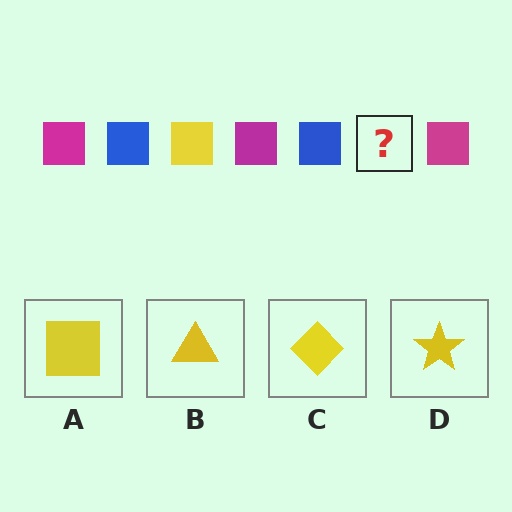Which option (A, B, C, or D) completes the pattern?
A.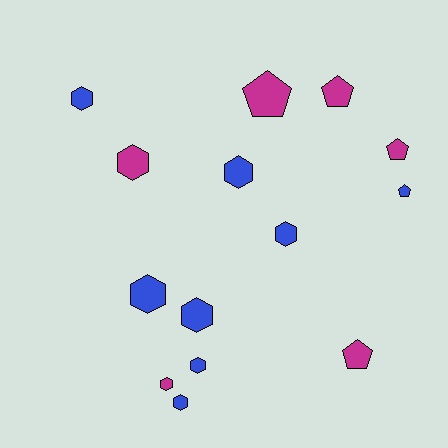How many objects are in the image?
There are 14 objects.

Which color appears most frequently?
Blue, with 8 objects.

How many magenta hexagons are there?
There are 2 magenta hexagons.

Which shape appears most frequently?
Hexagon, with 9 objects.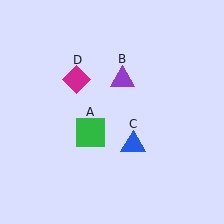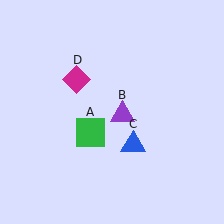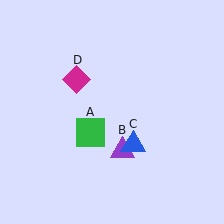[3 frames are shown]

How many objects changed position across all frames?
1 object changed position: purple triangle (object B).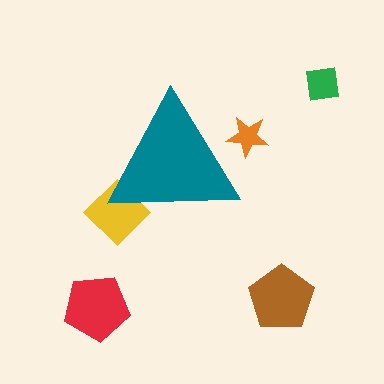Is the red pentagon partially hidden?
No, the red pentagon is fully visible.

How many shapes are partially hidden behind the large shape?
2 shapes are partially hidden.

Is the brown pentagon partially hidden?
No, the brown pentagon is fully visible.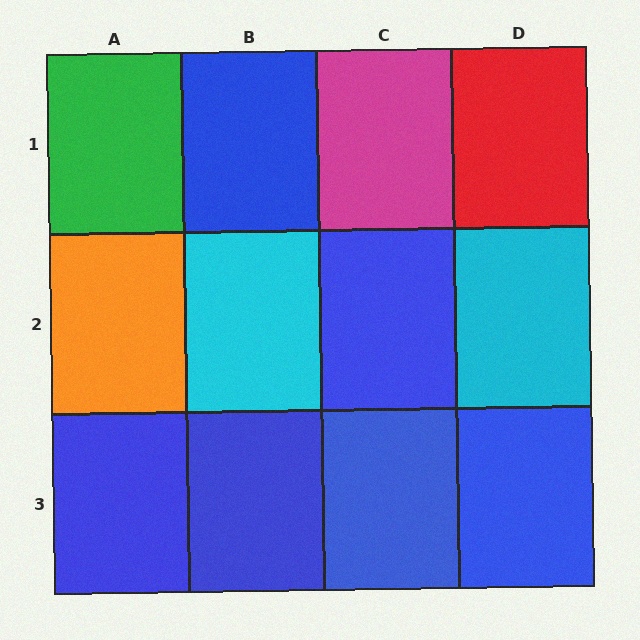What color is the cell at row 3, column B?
Blue.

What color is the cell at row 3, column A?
Blue.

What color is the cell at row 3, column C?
Blue.